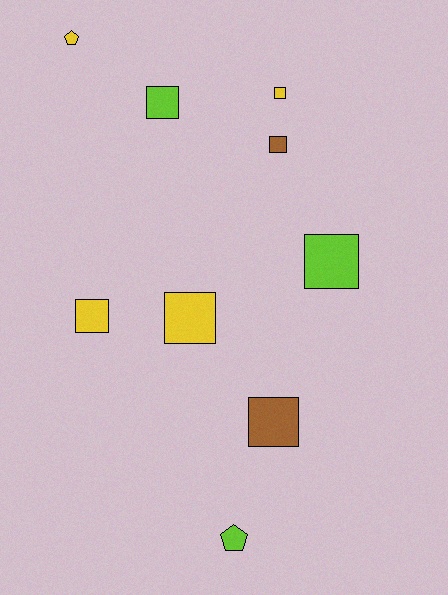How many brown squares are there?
There are 2 brown squares.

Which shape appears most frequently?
Square, with 7 objects.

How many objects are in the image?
There are 9 objects.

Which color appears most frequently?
Yellow, with 4 objects.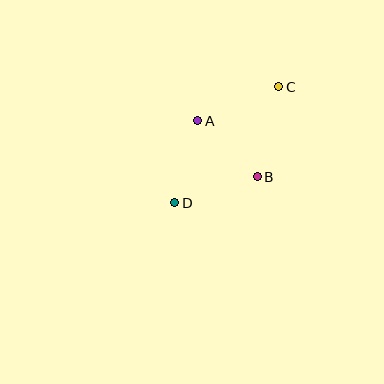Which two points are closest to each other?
Points A and B are closest to each other.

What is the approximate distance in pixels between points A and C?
The distance between A and C is approximately 88 pixels.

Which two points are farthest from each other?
Points C and D are farthest from each other.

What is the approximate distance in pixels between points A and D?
The distance between A and D is approximately 85 pixels.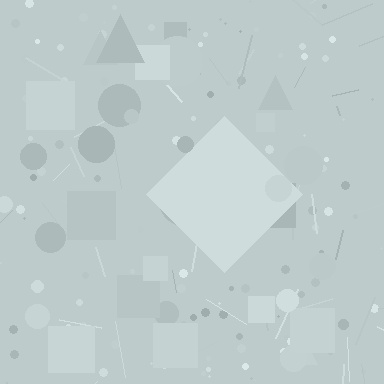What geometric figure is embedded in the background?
A diamond is embedded in the background.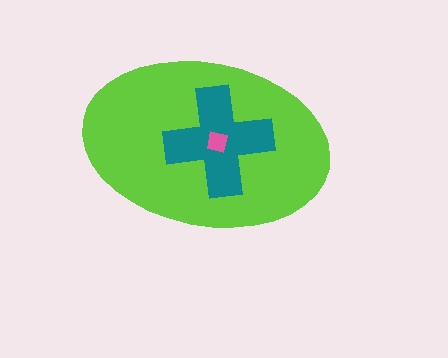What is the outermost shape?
The lime ellipse.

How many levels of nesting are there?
3.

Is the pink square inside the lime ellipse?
Yes.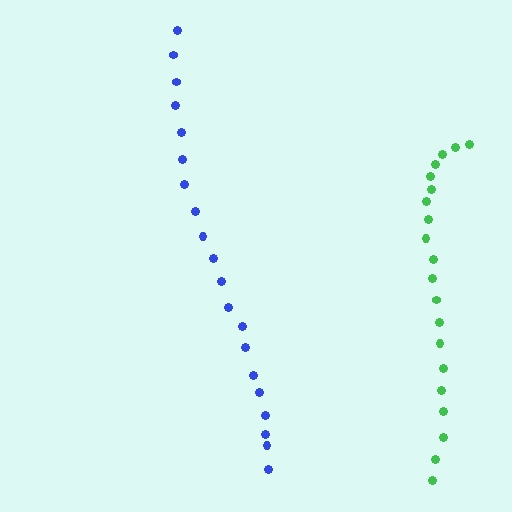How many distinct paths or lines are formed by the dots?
There are 2 distinct paths.